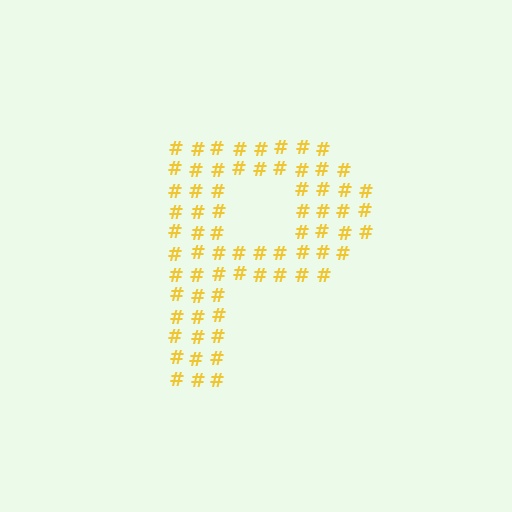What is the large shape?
The large shape is the letter P.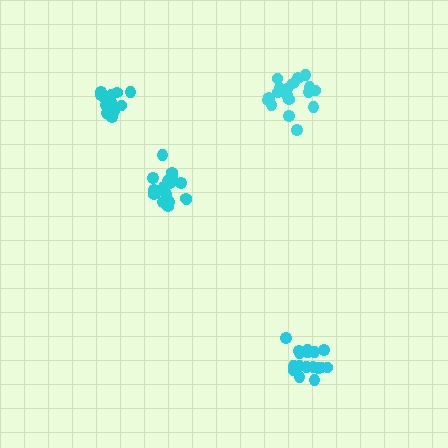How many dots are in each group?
Group 1: 20 dots, Group 2: 18 dots, Group 3: 18 dots, Group 4: 18 dots (74 total).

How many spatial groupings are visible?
There are 4 spatial groupings.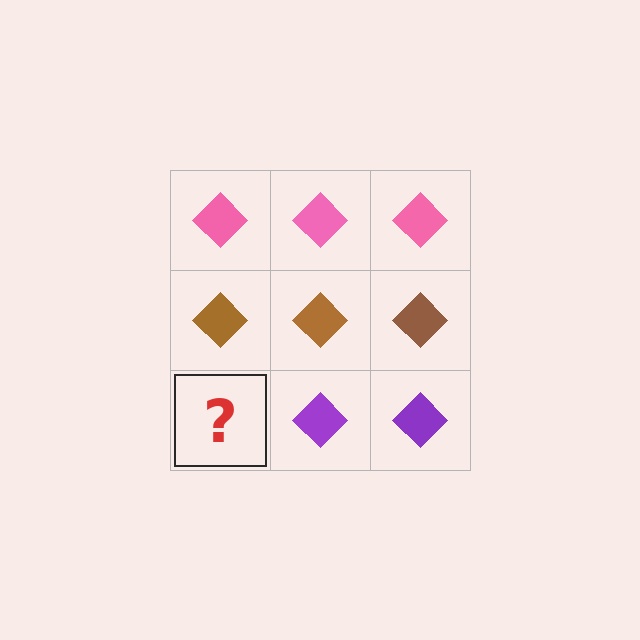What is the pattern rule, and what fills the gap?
The rule is that each row has a consistent color. The gap should be filled with a purple diamond.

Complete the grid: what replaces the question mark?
The question mark should be replaced with a purple diamond.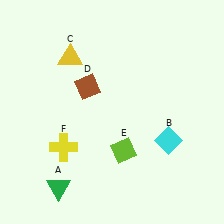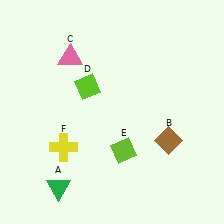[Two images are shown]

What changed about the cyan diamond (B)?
In Image 1, B is cyan. In Image 2, it changed to brown.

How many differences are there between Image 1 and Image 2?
There are 3 differences between the two images.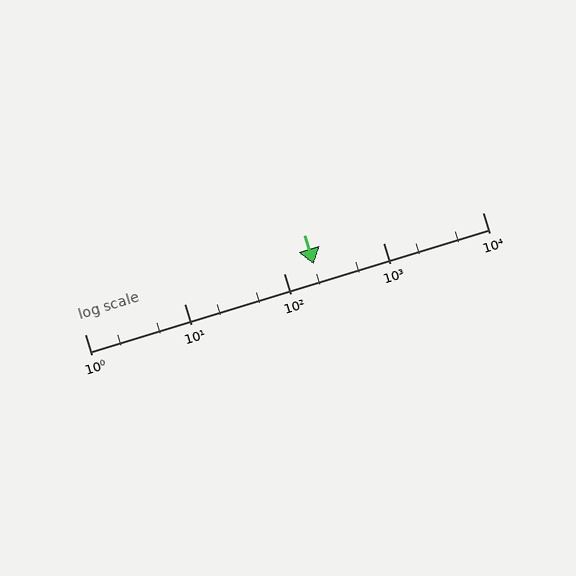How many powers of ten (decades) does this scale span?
The scale spans 4 decades, from 1 to 10000.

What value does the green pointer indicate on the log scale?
The pointer indicates approximately 200.